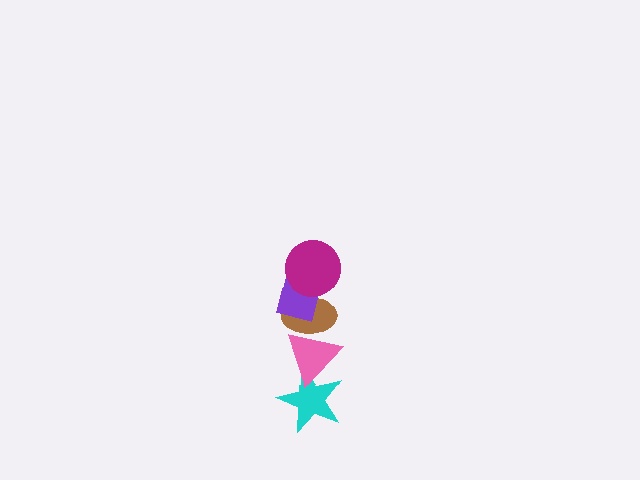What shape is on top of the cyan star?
The pink triangle is on top of the cyan star.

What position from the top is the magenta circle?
The magenta circle is 1st from the top.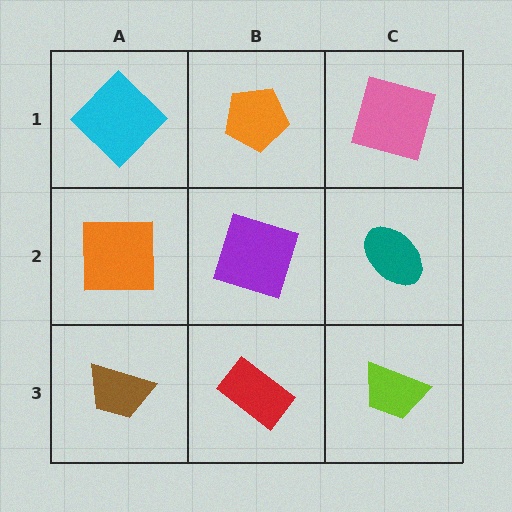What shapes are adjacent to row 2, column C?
A pink square (row 1, column C), a lime trapezoid (row 3, column C), a purple square (row 2, column B).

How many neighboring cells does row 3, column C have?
2.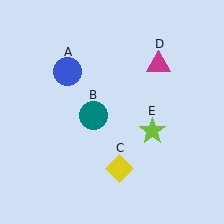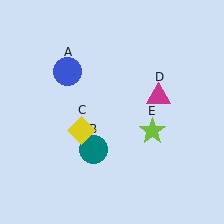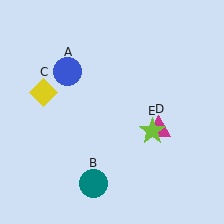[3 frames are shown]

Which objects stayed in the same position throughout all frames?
Blue circle (object A) and lime star (object E) remained stationary.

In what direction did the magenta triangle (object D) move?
The magenta triangle (object D) moved down.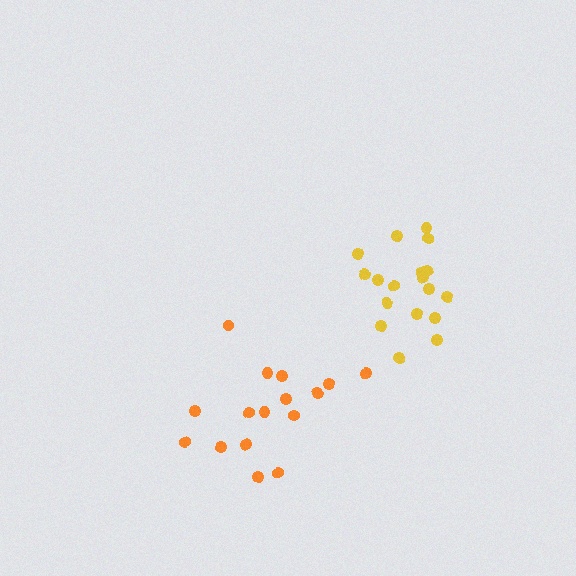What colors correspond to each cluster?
The clusters are colored: yellow, orange.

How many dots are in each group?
Group 1: 18 dots, Group 2: 16 dots (34 total).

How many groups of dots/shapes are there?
There are 2 groups.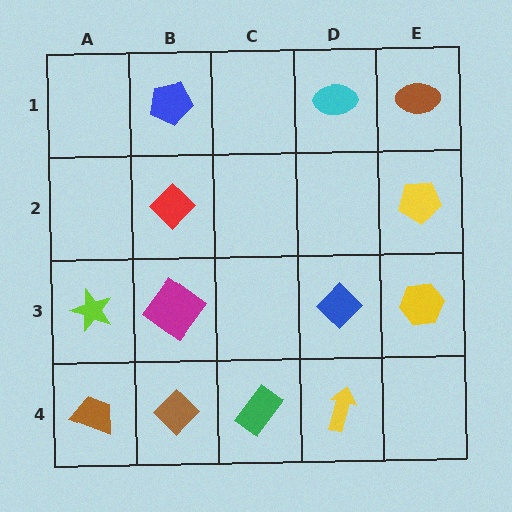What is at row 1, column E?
A brown ellipse.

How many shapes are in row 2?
2 shapes.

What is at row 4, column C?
A green rectangle.